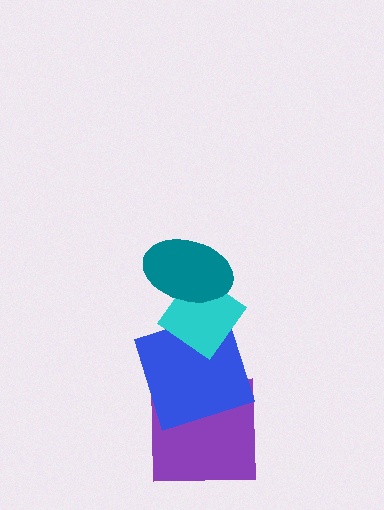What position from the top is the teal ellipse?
The teal ellipse is 1st from the top.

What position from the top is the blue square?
The blue square is 3rd from the top.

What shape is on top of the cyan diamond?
The teal ellipse is on top of the cyan diamond.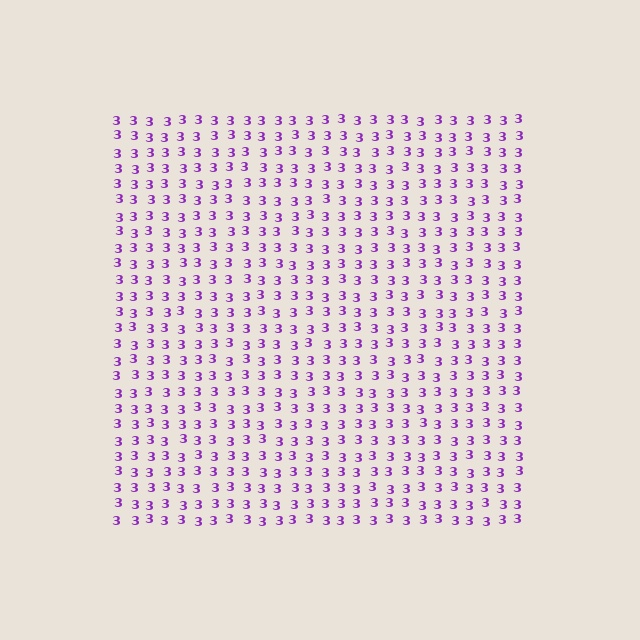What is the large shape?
The large shape is a square.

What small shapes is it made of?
It is made of small digit 3's.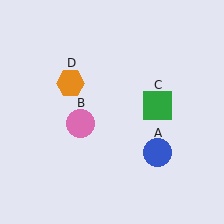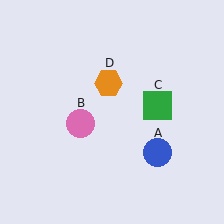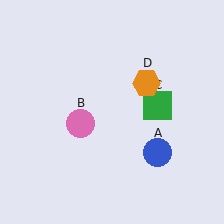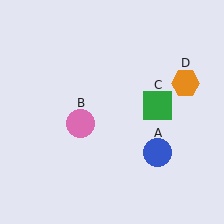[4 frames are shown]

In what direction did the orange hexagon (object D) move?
The orange hexagon (object D) moved right.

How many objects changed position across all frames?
1 object changed position: orange hexagon (object D).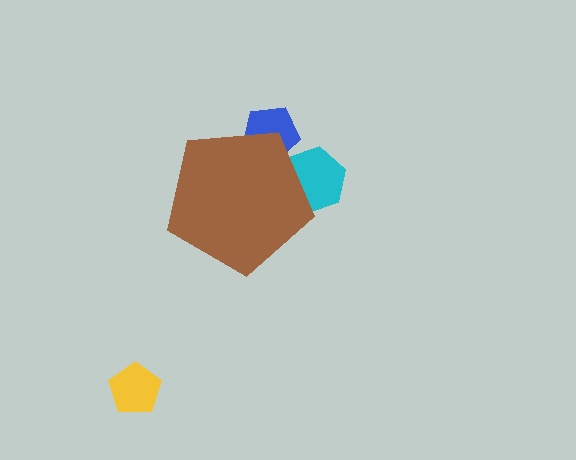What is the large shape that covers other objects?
A brown pentagon.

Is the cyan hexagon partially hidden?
Yes, the cyan hexagon is partially hidden behind the brown pentagon.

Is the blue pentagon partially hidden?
Yes, the blue pentagon is partially hidden behind the brown pentagon.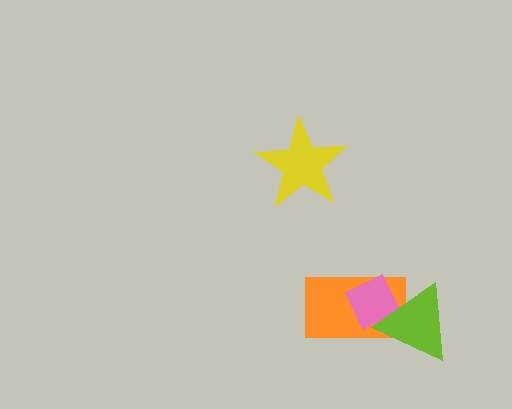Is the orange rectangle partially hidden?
Yes, it is partially covered by another shape.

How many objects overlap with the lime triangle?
2 objects overlap with the lime triangle.